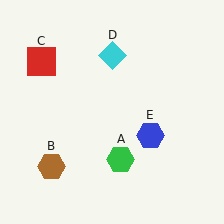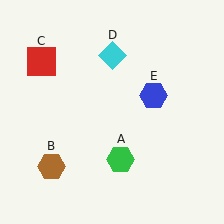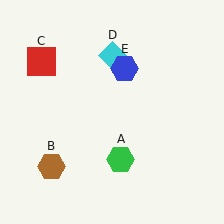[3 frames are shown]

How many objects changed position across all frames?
1 object changed position: blue hexagon (object E).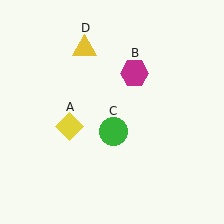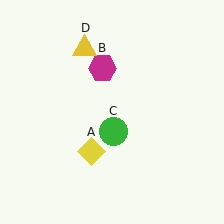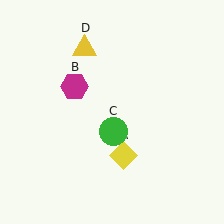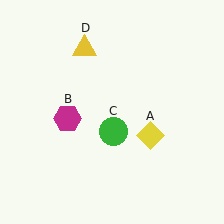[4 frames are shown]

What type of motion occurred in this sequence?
The yellow diamond (object A), magenta hexagon (object B) rotated counterclockwise around the center of the scene.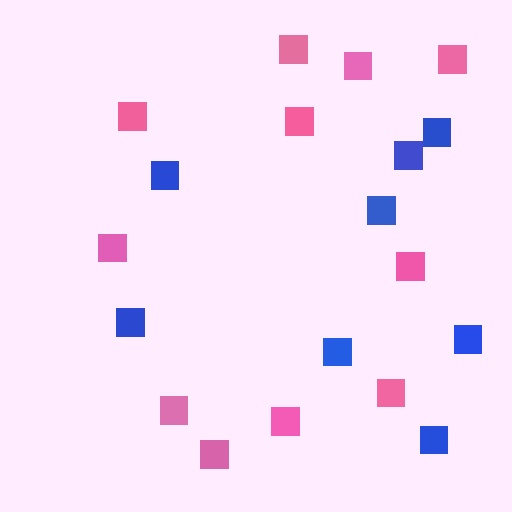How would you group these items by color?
There are 2 groups: one group of blue squares (8) and one group of pink squares (11).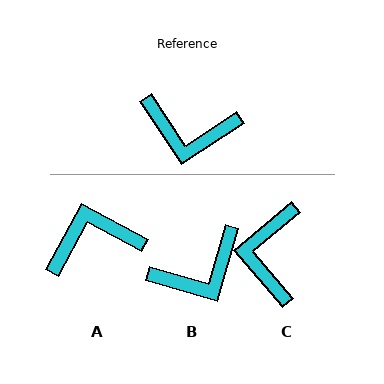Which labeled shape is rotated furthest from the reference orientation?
A, about 152 degrees away.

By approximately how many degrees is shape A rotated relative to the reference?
Approximately 152 degrees clockwise.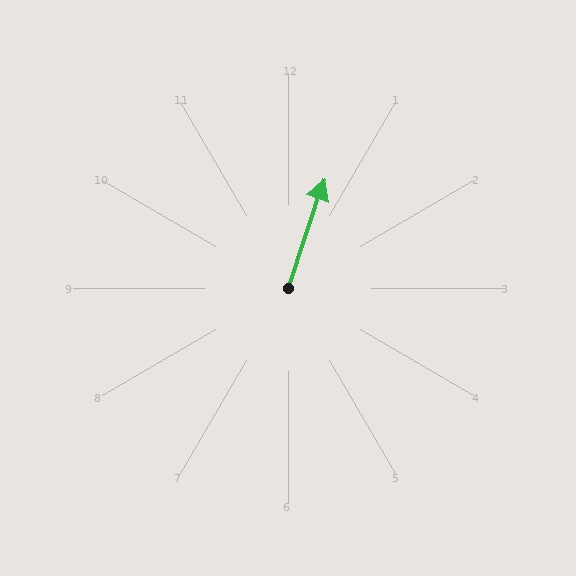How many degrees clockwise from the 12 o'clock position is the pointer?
Approximately 18 degrees.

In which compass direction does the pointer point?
North.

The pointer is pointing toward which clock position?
Roughly 1 o'clock.